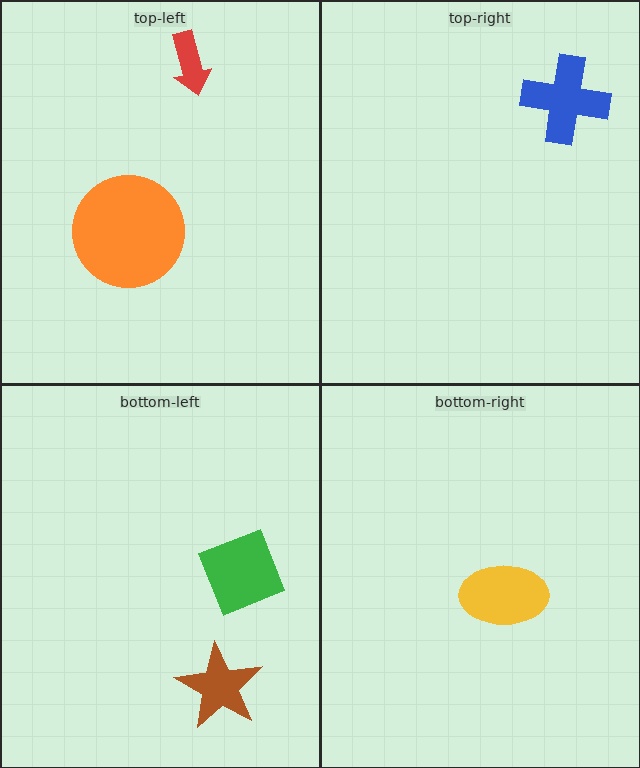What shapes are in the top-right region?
The blue cross.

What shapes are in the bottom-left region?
The brown star, the green square.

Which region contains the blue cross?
The top-right region.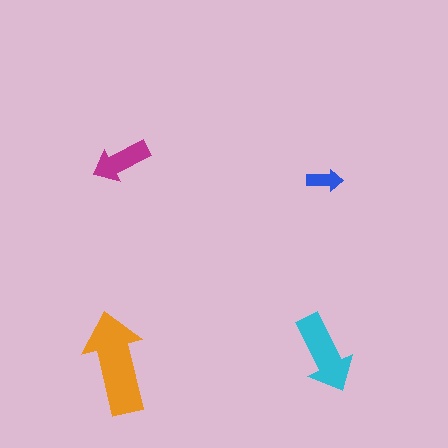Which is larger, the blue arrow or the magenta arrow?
The magenta one.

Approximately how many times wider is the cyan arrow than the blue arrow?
About 2 times wider.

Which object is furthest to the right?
The blue arrow is rightmost.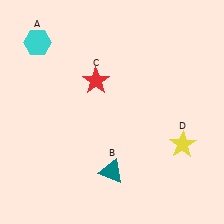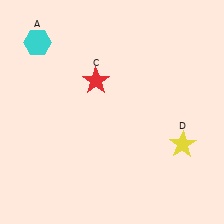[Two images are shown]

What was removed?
The teal triangle (B) was removed in Image 2.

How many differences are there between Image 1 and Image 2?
There is 1 difference between the two images.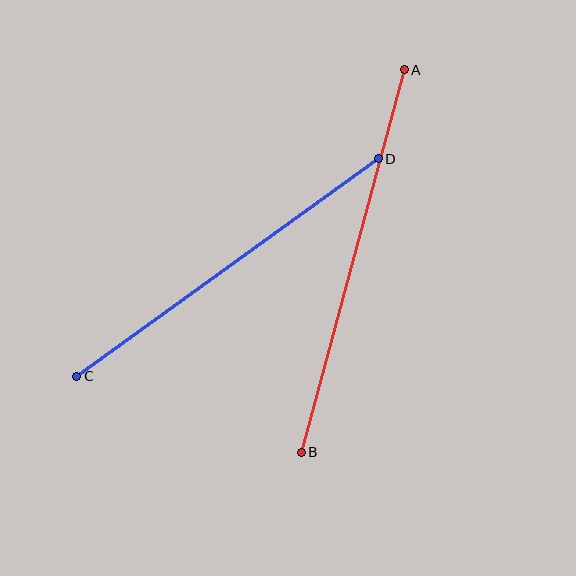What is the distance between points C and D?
The distance is approximately 372 pixels.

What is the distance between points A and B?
The distance is approximately 396 pixels.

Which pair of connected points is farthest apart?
Points A and B are farthest apart.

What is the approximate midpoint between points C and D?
The midpoint is at approximately (228, 267) pixels.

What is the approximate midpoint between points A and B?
The midpoint is at approximately (353, 261) pixels.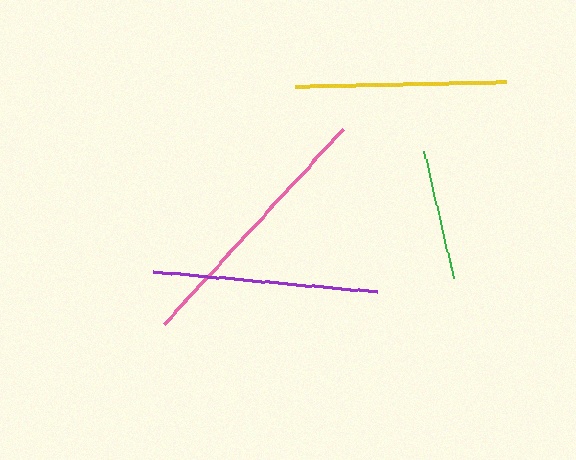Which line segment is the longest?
The pink line is the longest at approximately 265 pixels.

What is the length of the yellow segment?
The yellow segment is approximately 210 pixels long.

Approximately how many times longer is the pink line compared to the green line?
The pink line is approximately 2.0 times the length of the green line.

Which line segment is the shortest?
The green line is the shortest at approximately 131 pixels.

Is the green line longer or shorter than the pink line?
The pink line is longer than the green line.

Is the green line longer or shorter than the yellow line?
The yellow line is longer than the green line.